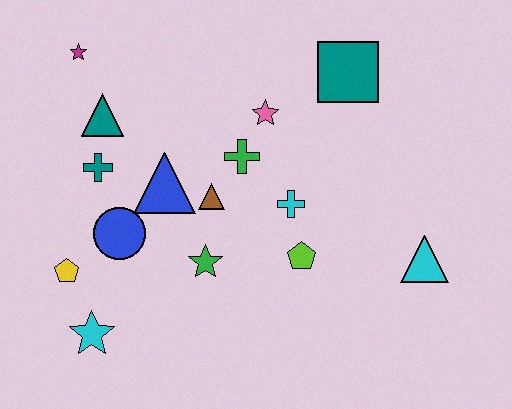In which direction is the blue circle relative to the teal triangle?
The blue circle is below the teal triangle.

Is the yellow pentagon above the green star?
No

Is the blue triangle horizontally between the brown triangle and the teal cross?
Yes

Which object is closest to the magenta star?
The teal triangle is closest to the magenta star.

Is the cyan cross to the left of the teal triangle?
No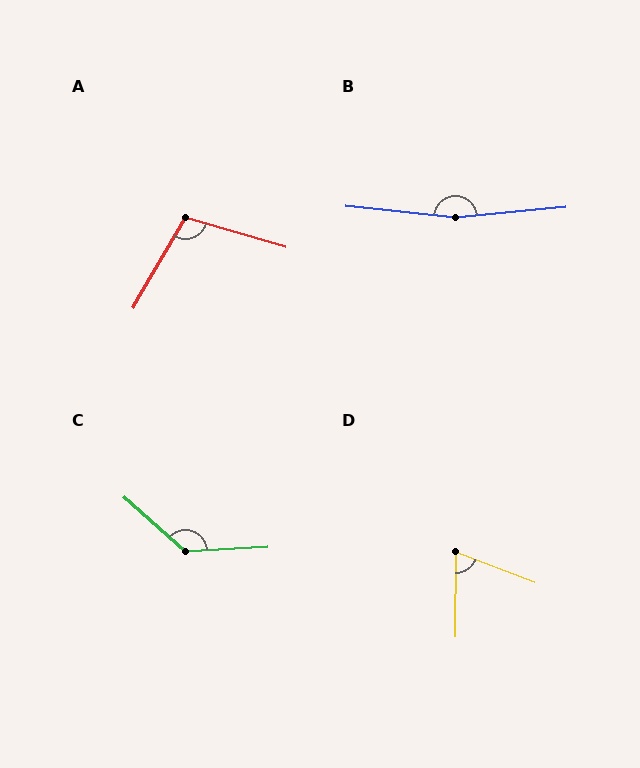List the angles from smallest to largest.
D (69°), A (104°), C (135°), B (168°).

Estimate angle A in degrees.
Approximately 104 degrees.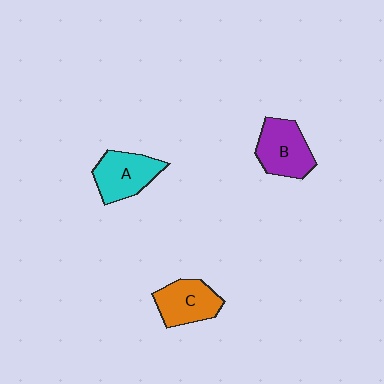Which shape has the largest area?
Shape B (purple).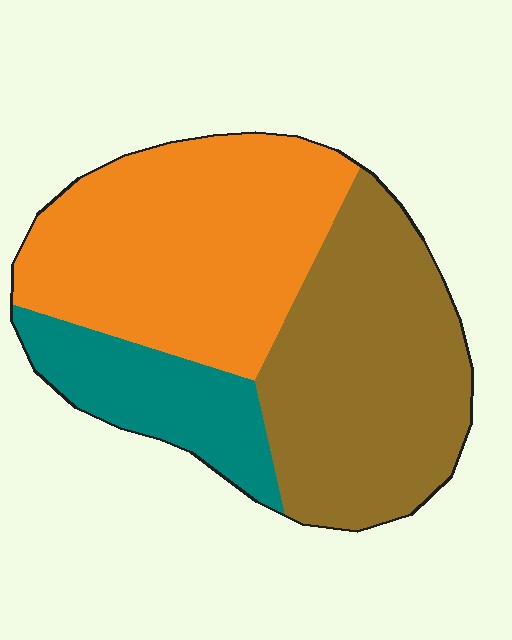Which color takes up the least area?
Teal, at roughly 15%.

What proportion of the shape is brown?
Brown covers around 40% of the shape.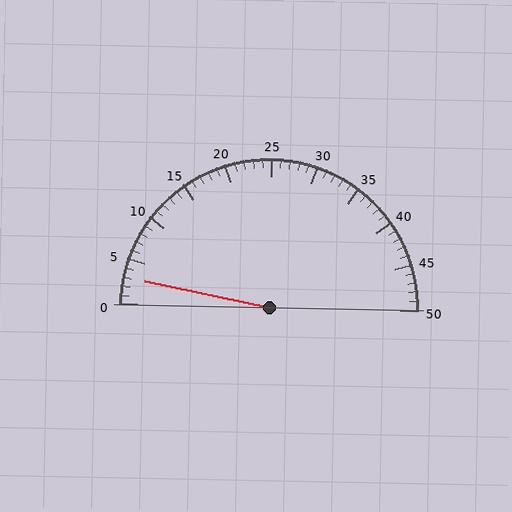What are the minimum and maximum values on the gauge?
The gauge ranges from 0 to 50.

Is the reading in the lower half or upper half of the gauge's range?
The reading is in the lower half of the range (0 to 50).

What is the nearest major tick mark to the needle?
The nearest major tick mark is 5.